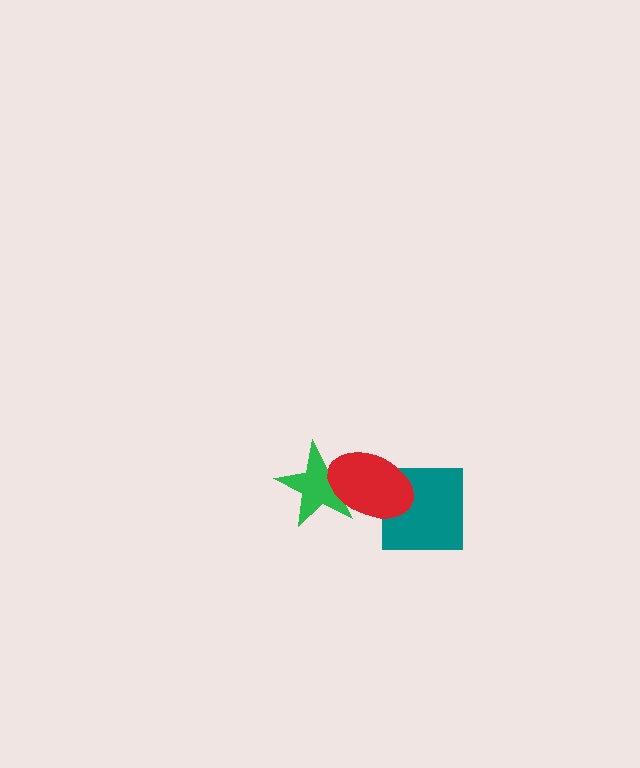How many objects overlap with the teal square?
1 object overlaps with the teal square.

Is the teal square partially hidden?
Yes, it is partially covered by another shape.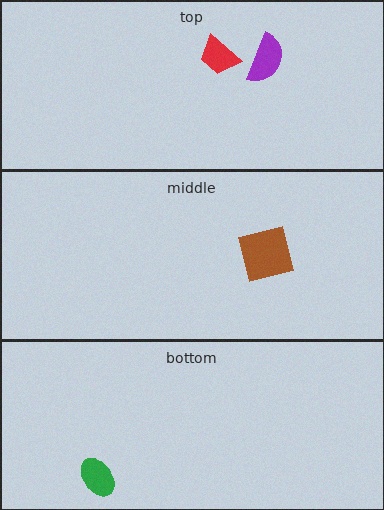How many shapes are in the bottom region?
1.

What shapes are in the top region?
The red trapezoid, the purple semicircle.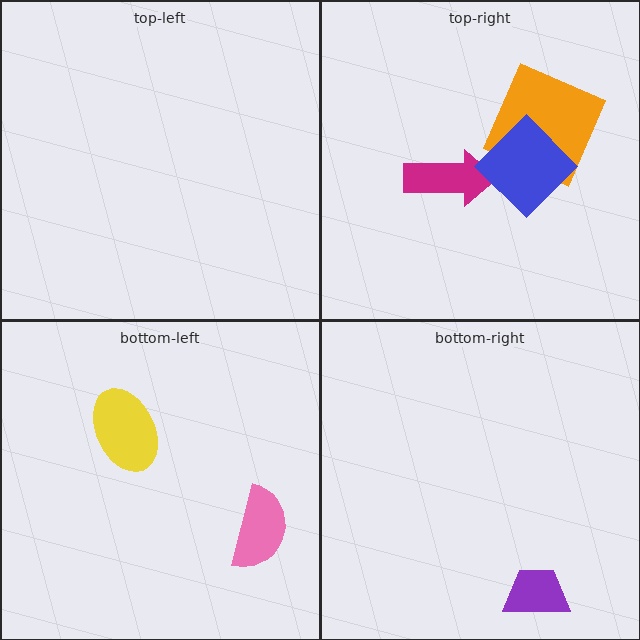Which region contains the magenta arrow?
The top-right region.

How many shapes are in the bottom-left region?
2.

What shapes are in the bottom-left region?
The pink semicircle, the yellow ellipse.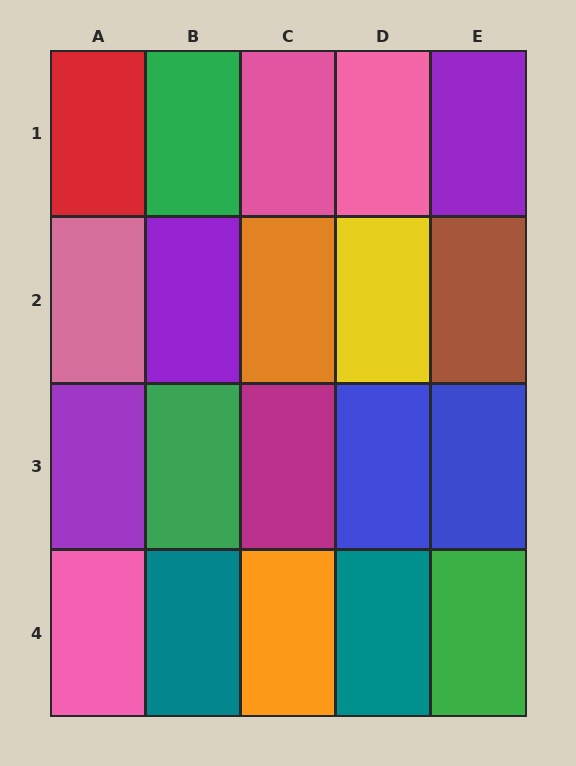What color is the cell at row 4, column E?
Green.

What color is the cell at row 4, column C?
Orange.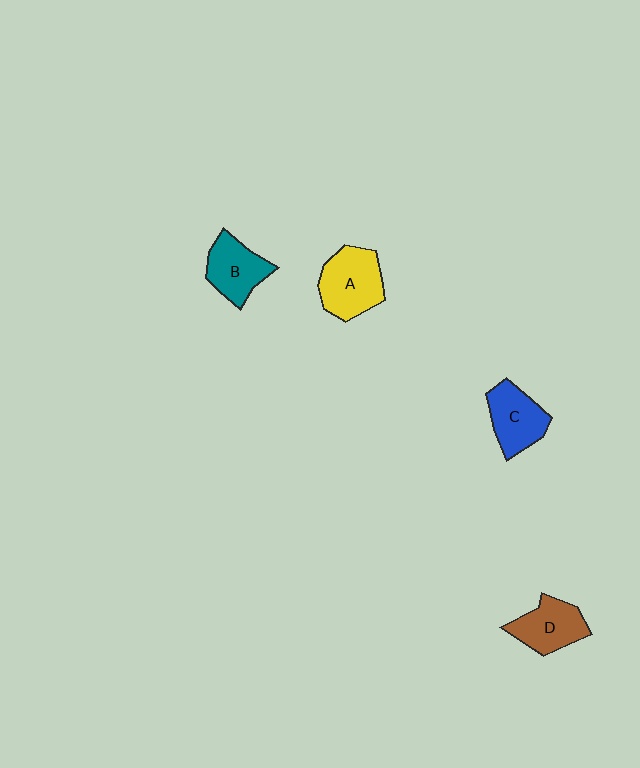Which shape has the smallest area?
Shape D (brown).